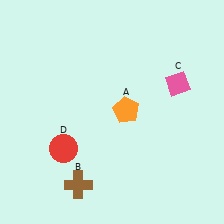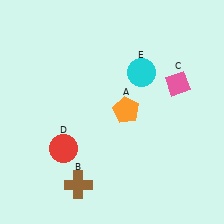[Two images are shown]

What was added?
A cyan circle (E) was added in Image 2.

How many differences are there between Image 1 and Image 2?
There is 1 difference between the two images.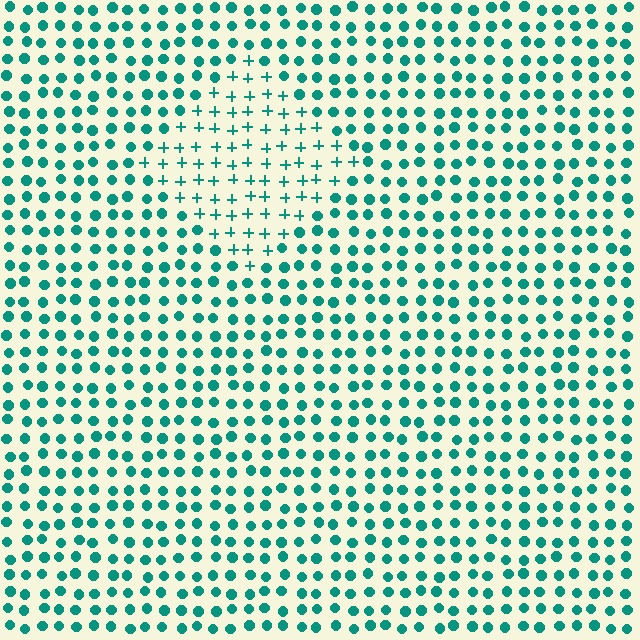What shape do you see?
I see a diamond.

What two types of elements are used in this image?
The image uses plus signs inside the diamond region and circles outside it.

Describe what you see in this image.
The image is filled with small teal elements arranged in a uniform grid. A diamond-shaped region contains plus signs, while the surrounding area contains circles. The boundary is defined purely by the change in element shape.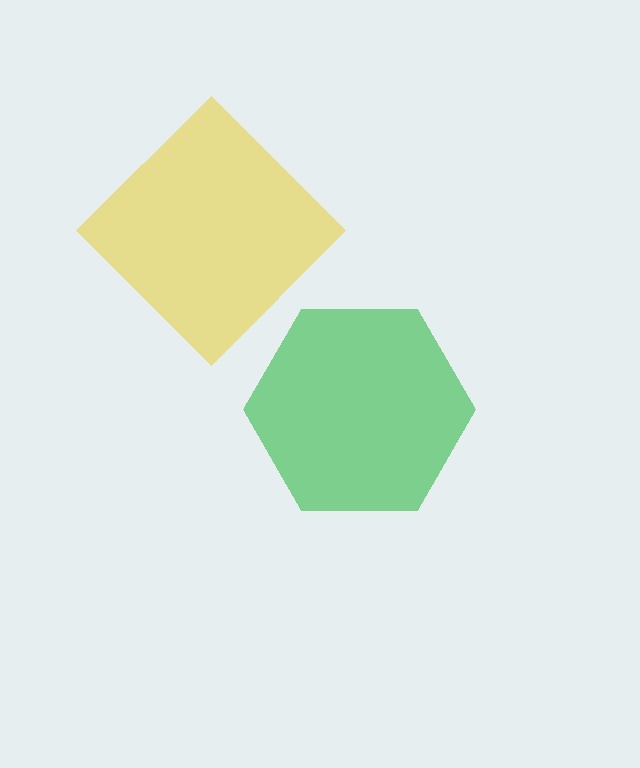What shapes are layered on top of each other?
The layered shapes are: a yellow diamond, a green hexagon.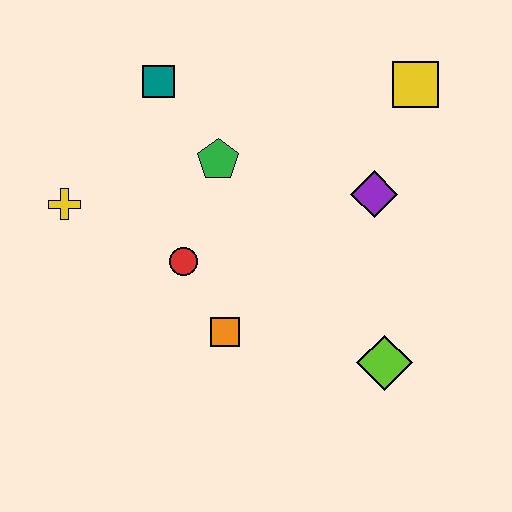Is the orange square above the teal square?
No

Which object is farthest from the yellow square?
The yellow cross is farthest from the yellow square.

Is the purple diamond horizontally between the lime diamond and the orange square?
Yes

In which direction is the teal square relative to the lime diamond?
The teal square is above the lime diamond.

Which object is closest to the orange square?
The red circle is closest to the orange square.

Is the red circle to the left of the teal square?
No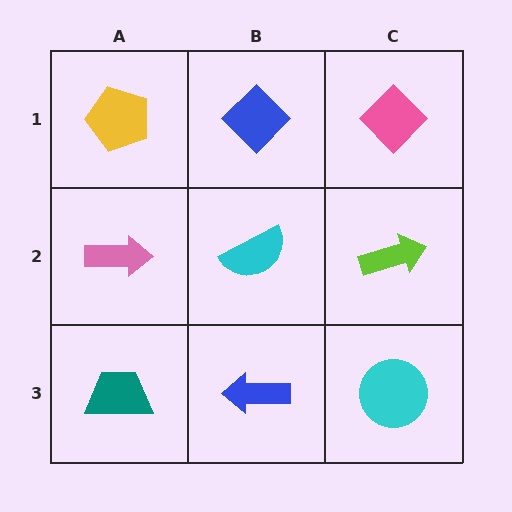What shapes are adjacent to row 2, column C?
A pink diamond (row 1, column C), a cyan circle (row 3, column C), a cyan semicircle (row 2, column B).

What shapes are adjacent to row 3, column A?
A pink arrow (row 2, column A), a blue arrow (row 3, column B).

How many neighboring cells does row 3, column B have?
3.